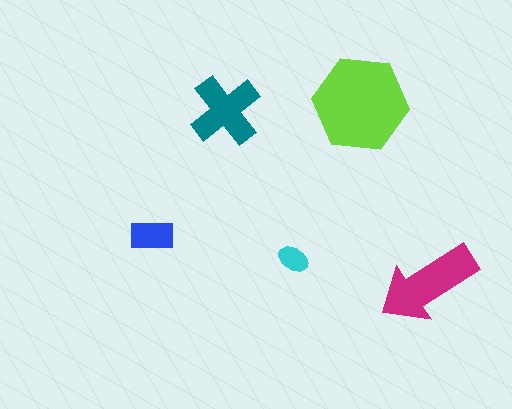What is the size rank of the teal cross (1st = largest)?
3rd.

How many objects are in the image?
There are 5 objects in the image.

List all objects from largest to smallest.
The lime hexagon, the magenta arrow, the teal cross, the blue rectangle, the cyan ellipse.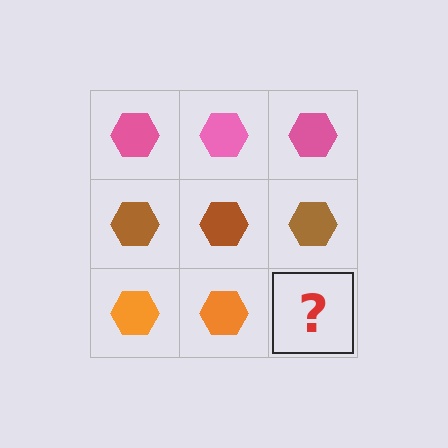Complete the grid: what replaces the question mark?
The question mark should be replaced with an orange hexagon.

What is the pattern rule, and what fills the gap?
The rule is that each row has a consistent color. The gap should be filled with an orange hexagon.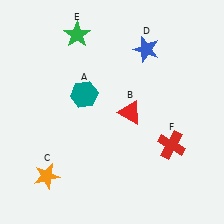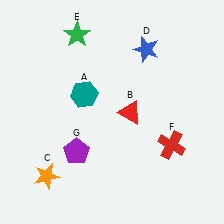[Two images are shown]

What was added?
A purple pentagon (G) was added in Image 2.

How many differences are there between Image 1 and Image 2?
There is 1 difference between the two images.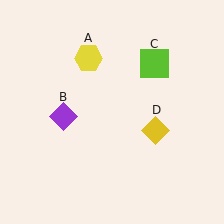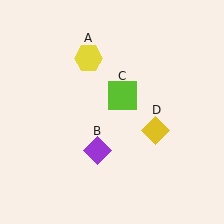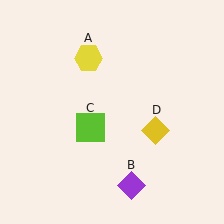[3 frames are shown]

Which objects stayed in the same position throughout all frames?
Yellow hexagon (object A) and yellow diamond (object D) remained stationary.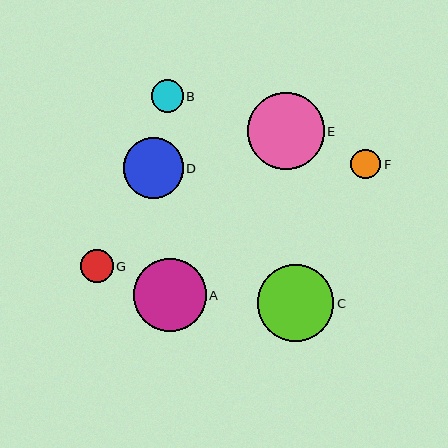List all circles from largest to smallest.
From largest to smallest: E, C, A, D, G, B, F.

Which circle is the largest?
Circle E is the largest with a size of approximately 77 pixels.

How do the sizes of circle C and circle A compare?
Circle C and circle A are approximately the same size.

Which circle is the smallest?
Circle F is the smallest with a size of approximately 30 pixels.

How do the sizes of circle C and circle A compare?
Circle C and circle A are approximately the same size.